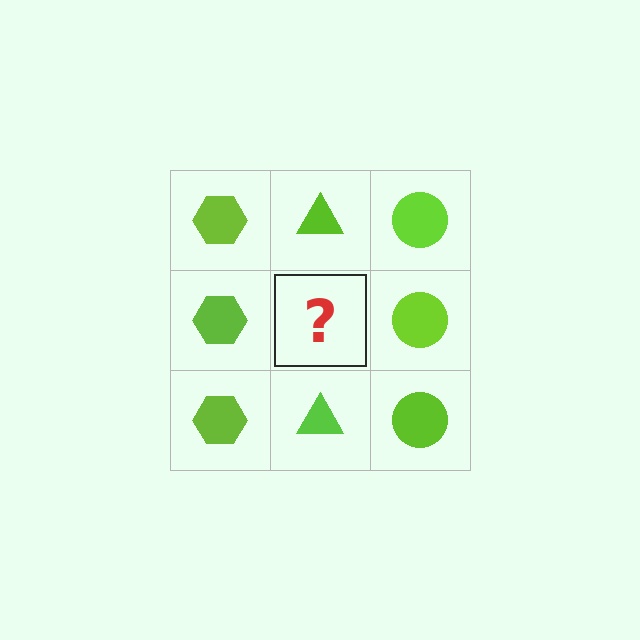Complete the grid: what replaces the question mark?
The question mark should be replaced with a lime triangle.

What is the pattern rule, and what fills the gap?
The rule is that each column has a consistent shape. The gap should be filled with a lime triangle.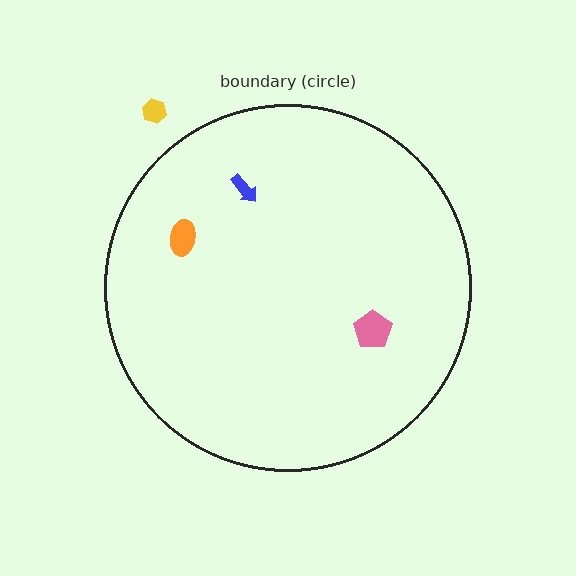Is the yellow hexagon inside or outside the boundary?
Outside.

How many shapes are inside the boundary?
3 inside, 1 outside.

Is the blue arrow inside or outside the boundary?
Inside.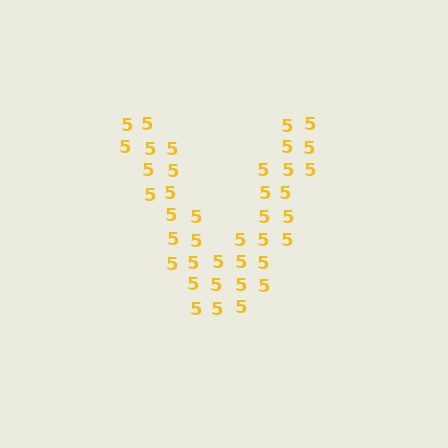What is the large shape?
The large shape is the letter V.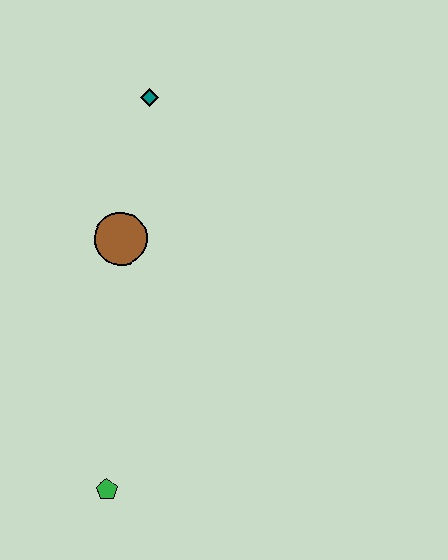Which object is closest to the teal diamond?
The brown circle is closest to the teal diamond.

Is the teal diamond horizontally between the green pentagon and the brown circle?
No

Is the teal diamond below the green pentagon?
No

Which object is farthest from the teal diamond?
The green pentagon is farthest from the teal diamond.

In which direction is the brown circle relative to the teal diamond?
The brown circle is below the teal diamond.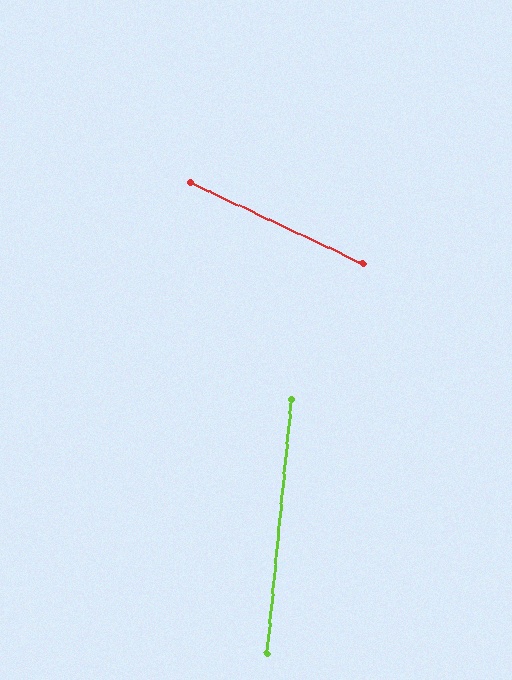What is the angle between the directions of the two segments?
Approximately 70 degrees.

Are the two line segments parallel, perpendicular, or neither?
Neither parallel nor perpendicular — they differ by about 70°.